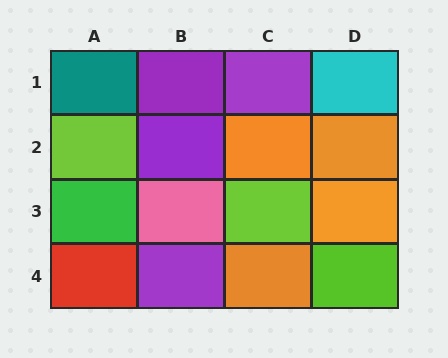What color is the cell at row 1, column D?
Cyan.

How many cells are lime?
3 cells are lime.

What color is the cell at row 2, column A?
Lime.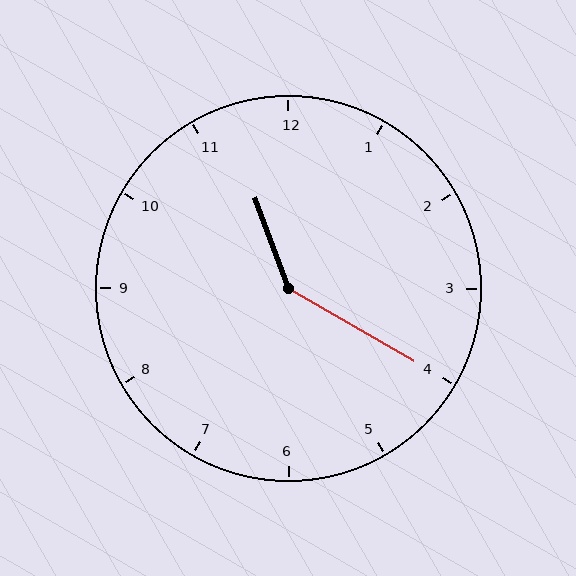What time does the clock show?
11:20.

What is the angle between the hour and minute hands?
Approximately 140 degrees.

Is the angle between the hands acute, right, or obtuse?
It is obtuse.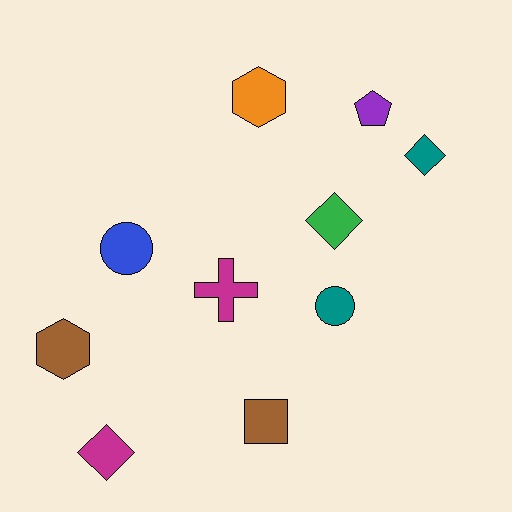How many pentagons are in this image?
There is 1 pentagon.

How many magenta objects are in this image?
There are 2 magenta objects.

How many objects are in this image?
There are 10 objects.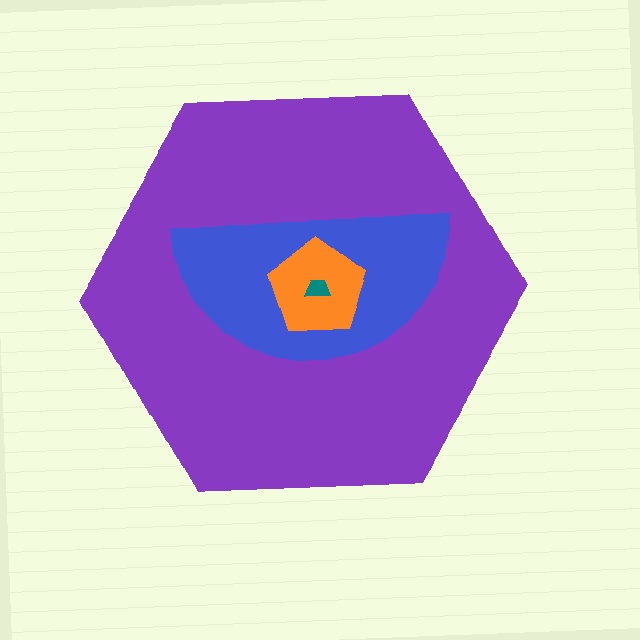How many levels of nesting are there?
4.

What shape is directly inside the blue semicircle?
The orange pentagon.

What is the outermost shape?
The purple hexagon.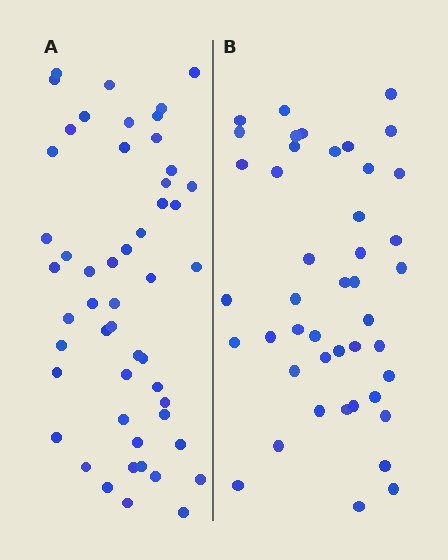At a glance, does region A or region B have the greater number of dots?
Region A (the left region) has more dots.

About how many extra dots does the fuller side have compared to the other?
Region A has roughly 8 or so more dots than region B.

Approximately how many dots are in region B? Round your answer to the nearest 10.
About 40 dots. (The exact count is 44, which rounds to 40.)